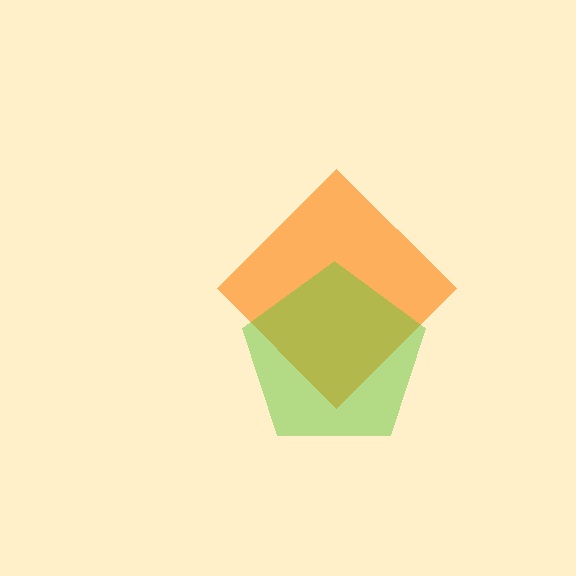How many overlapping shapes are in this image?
There are 2 overlapping shapes in the image.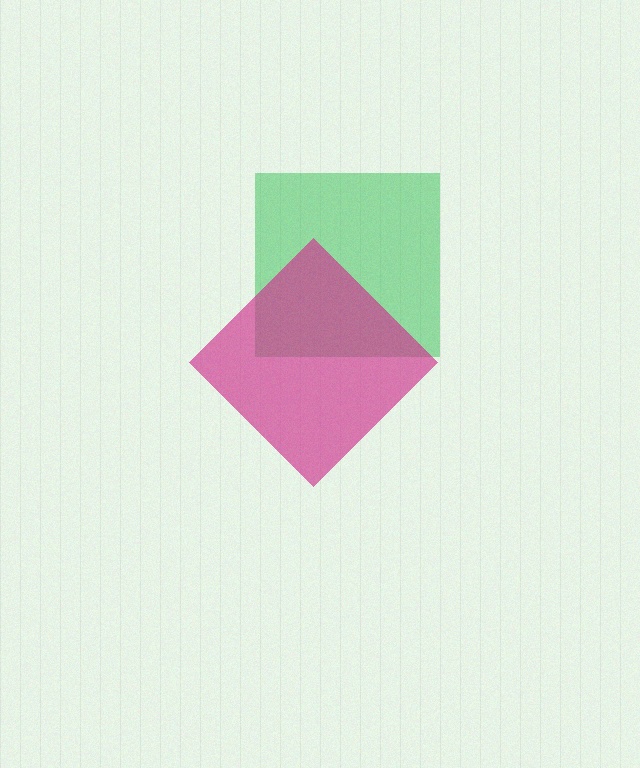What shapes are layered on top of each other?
The layered shapes are: a green square, a magenta diamond.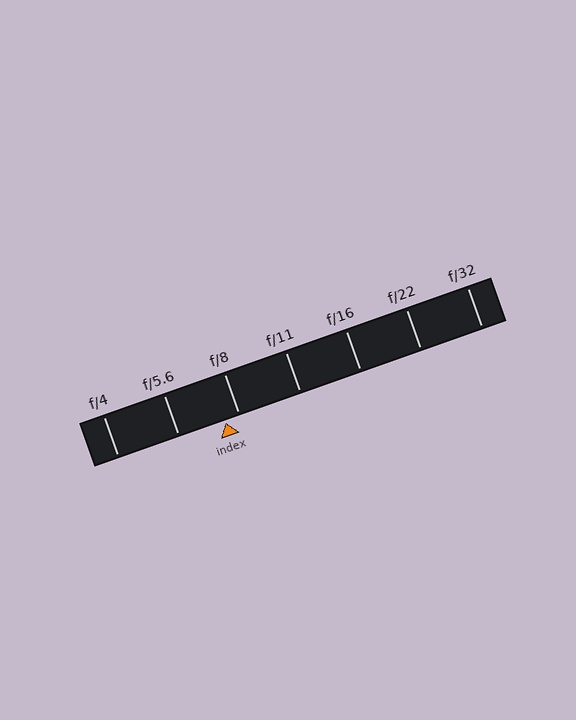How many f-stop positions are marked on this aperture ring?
There are 7 f-stop positions marked.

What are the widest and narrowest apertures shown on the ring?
The widest aperture shown is f/4 and the narrowest is f/32.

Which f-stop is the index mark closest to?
The index mark is closest to f/8.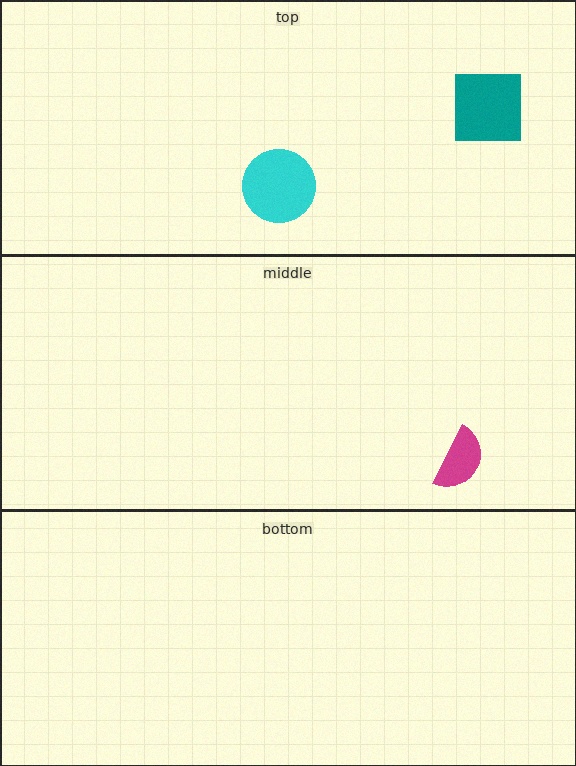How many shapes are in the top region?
2.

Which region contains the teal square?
The top region.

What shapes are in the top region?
The cyan circle, the teal square.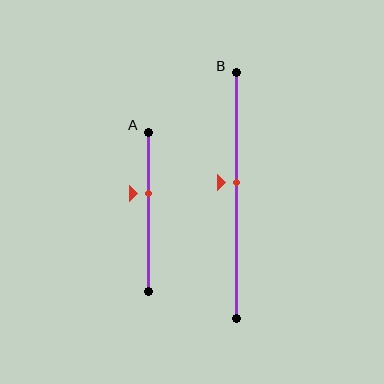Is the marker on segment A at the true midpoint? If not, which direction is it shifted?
No, the marker on segment A is shifted upward by about 11% of the segment length.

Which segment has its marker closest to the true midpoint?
Segment B has its marker closest to the true midpoint.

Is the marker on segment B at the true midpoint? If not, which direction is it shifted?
No, the marker on segment B is shifted upward by about 5% of the segment length.